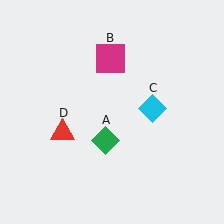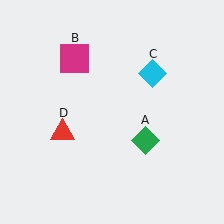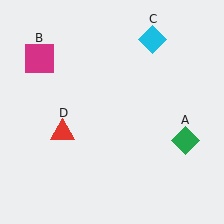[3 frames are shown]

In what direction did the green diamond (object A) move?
The green diamond (object A) moved right.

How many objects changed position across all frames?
3 objects changed position: green diamond (object A), magenta square (object B), cyan diamond (object C).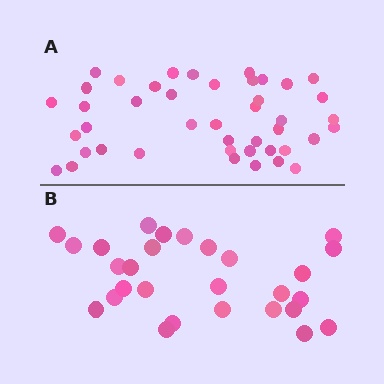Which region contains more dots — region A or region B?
Region A (the top region) has more dots.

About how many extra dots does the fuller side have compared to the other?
Region A has approximately 15 more dots than region B.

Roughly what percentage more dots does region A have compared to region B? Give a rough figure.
About 55% more.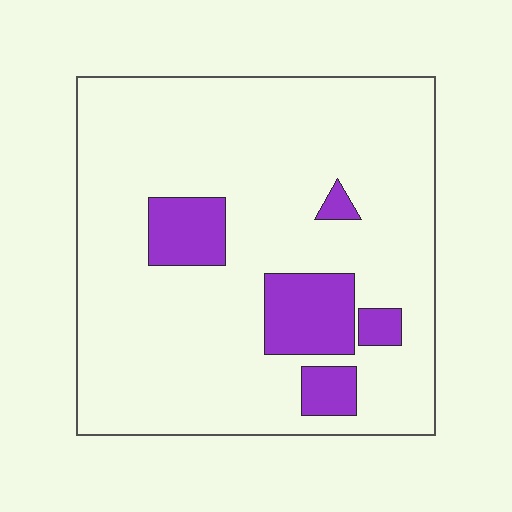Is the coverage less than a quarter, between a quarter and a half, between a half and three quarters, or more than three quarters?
Less than a quarter.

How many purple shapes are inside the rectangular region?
5.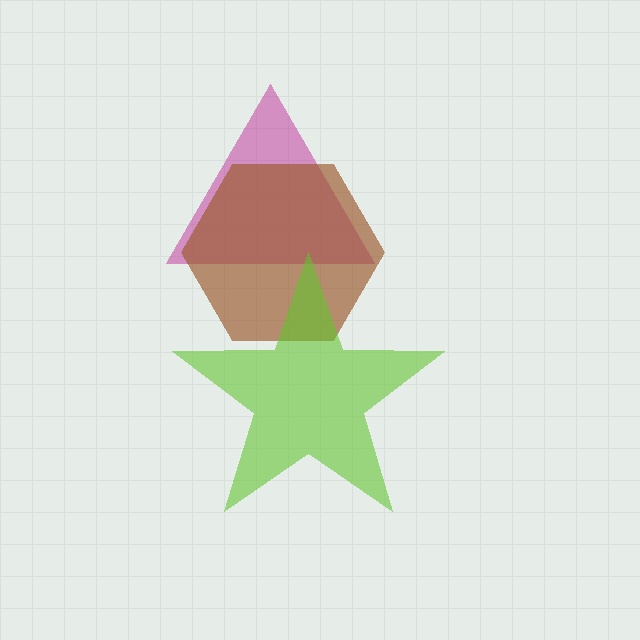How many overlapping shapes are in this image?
There are 3 overlapping shapes in the image.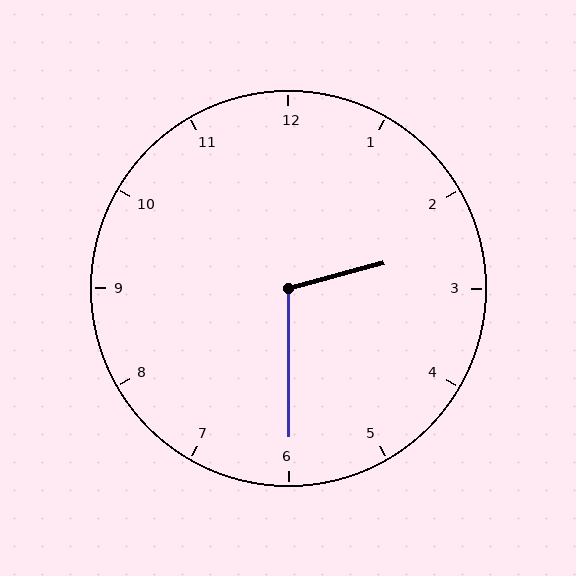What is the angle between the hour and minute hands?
Approximately 105 degrees.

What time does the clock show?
2:30.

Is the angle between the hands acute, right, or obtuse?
It is obtuse.